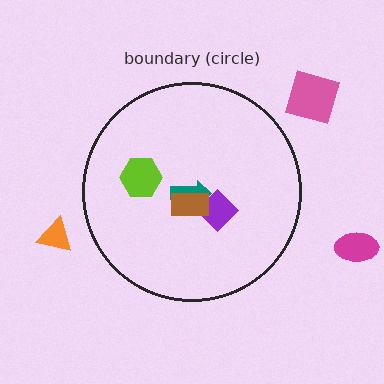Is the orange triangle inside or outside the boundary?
Outside.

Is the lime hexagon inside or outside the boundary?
Inside.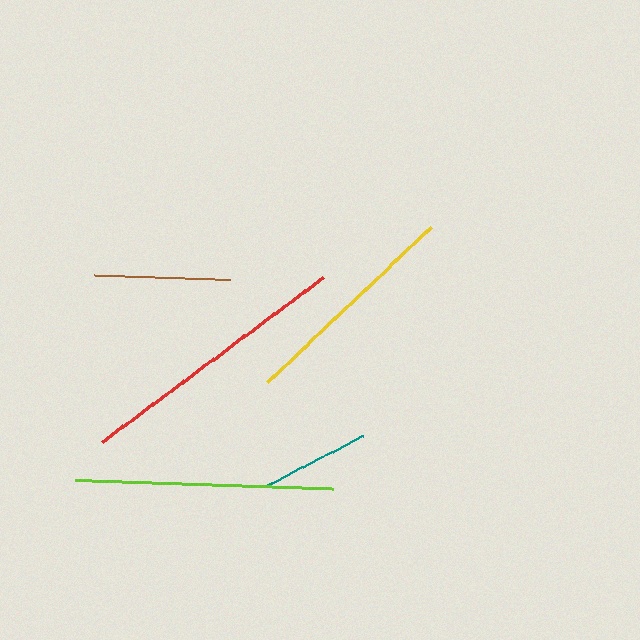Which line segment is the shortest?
The teal line is the shortest at approximately 109 pixels.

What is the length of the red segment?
The red segment is approximately 276 pixels long.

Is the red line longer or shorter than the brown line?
The red line is longer than the brown line.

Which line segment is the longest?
The red line is the longest at approximately 276 pixels.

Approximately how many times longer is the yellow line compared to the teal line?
The yellow line is approximately 2.1 times the length of the teal line.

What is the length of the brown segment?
The brown segment is approximately 136 pixels long.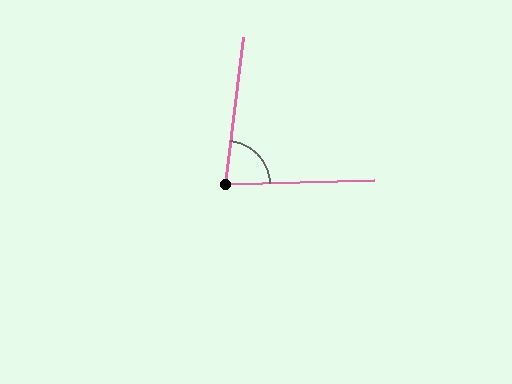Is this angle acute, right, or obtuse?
It is acute.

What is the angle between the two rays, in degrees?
Approximately 82 degrees.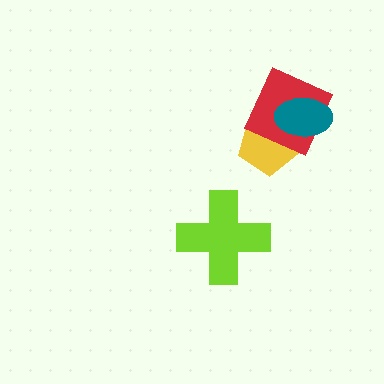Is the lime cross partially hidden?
No, no other shape covers it.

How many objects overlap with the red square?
2 objects overlap with the red square.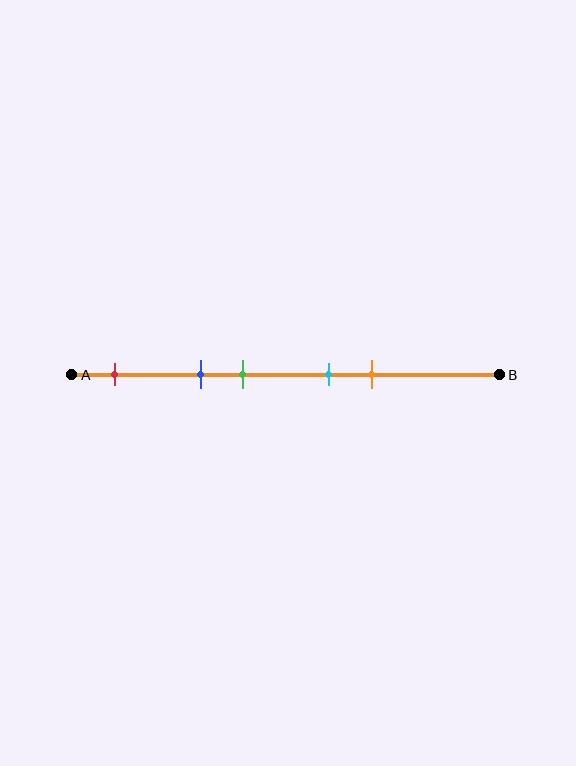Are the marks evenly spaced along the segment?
No, the marks are not evenly spaced.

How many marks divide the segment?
There are 5 marks dividing the segment.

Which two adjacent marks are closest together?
The cyan and orange marks are the closest adjacent pair.